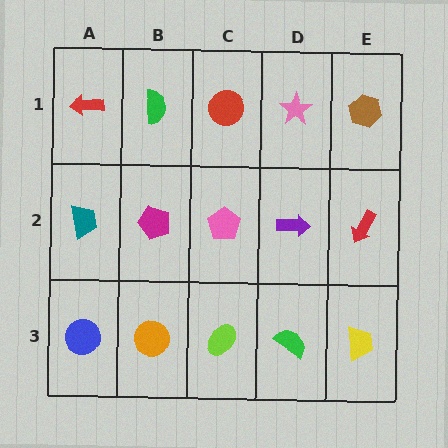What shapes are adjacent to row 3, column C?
A pink pentagon (row 2, column C), an orange circle (row 3, column B), a green semicircle (row 3, column D).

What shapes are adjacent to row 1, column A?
A teal trapezoid (row 2, column A), a green semicircle (row 1, column B).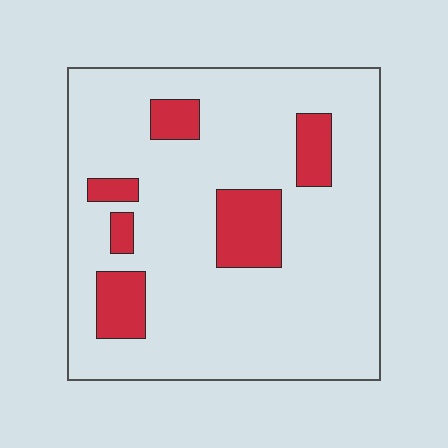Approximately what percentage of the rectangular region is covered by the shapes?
Approximately 15%.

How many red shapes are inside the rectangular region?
6.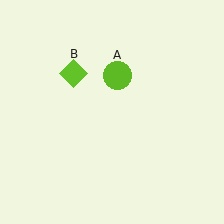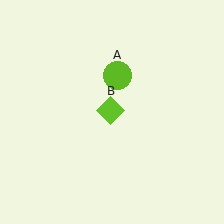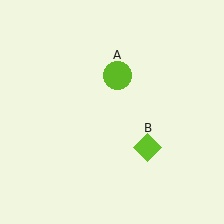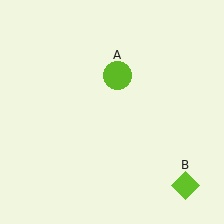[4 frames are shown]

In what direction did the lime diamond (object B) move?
The lime diamond (object B) moved down and to the right.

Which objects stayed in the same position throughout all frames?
Lime circle (object A) remained stationary.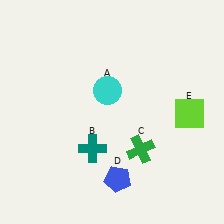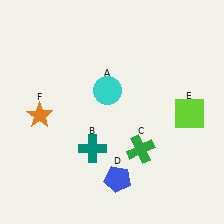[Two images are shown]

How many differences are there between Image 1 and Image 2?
There is 1 difference between the two images.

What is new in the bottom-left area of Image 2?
An orange star (F) was added in the bottom-left area of Image 2.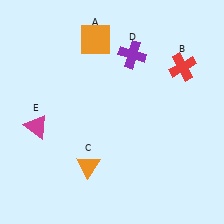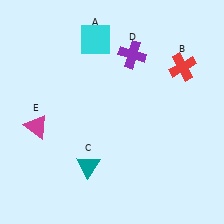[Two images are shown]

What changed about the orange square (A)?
In Image 1, A is orange. In Image 2, it changed to cyan.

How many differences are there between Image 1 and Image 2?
There are 2 differences between the two images.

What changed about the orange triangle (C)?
In Image 1, C is orange. In Image 2, it changed to teal.